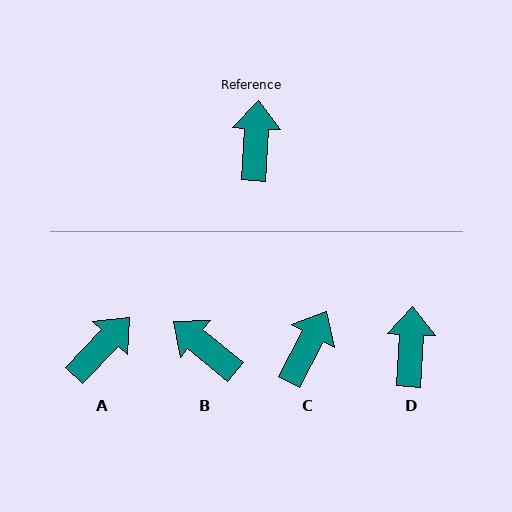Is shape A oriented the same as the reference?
No, it is off by about 41 degrees.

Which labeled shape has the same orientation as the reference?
D.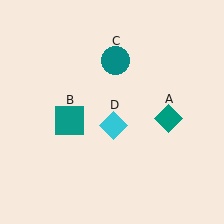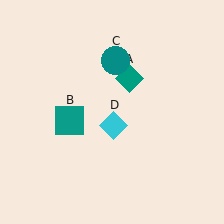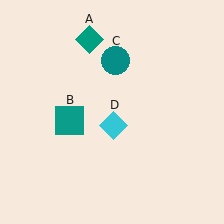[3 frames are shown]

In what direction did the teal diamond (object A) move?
The teal diamond (object A) moved up and to the left.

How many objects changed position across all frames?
1 object changed position: teal diamond (object A).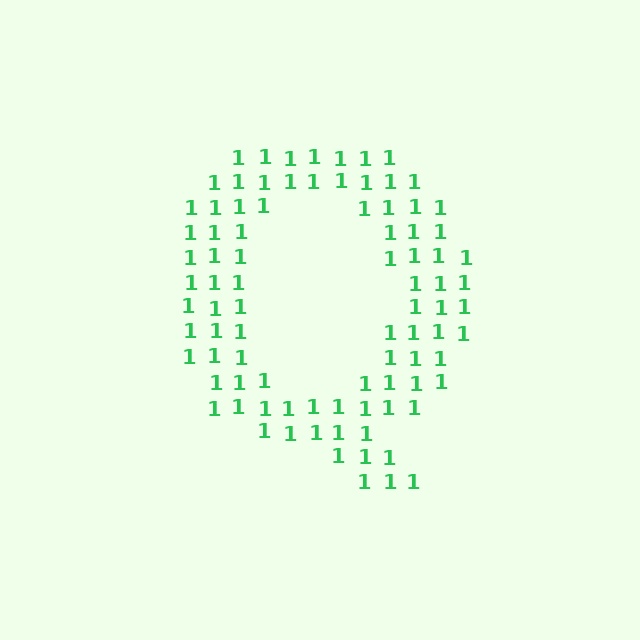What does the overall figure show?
The overall figure shows the letter Q.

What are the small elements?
The small elements are digit 1's.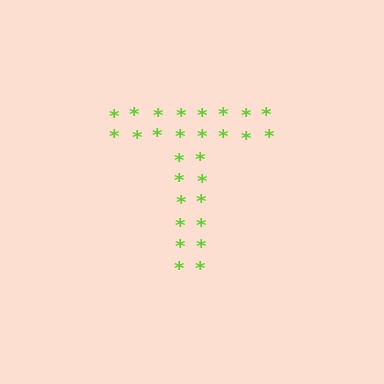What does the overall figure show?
The overall figure shows the letter T.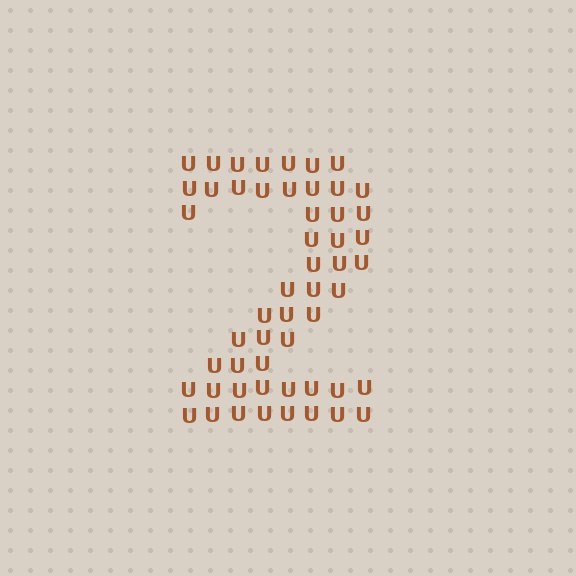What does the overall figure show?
The overall figure shows the digit 2.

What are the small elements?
The small elements are letter U's.